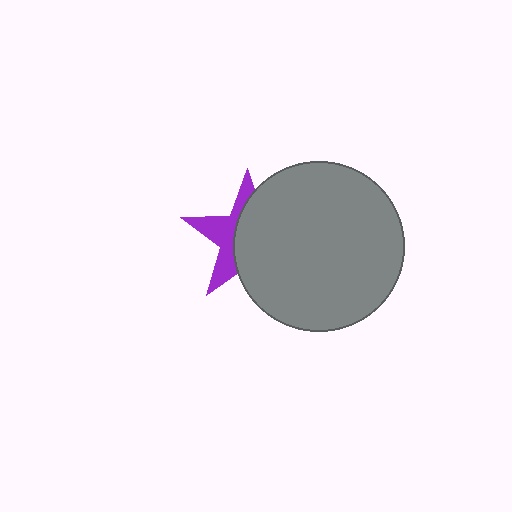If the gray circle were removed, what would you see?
You would see the complete purple star.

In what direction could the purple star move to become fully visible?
The purple star could move left. That would shift it out from behind the gray circle entirely.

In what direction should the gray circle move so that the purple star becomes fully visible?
The gray circle should move right. That is the shortest direction to clear the overlap and leave the purple star fully visible.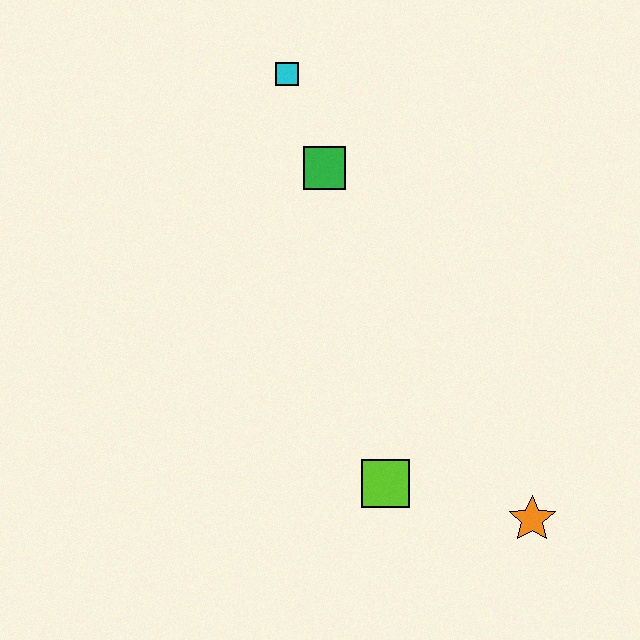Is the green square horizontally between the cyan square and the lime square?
Yes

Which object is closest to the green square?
The cyan square is closest to the green square.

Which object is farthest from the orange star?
The cyan square is farthest from the orange star.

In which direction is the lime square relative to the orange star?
The lime square is to the left of the orange star.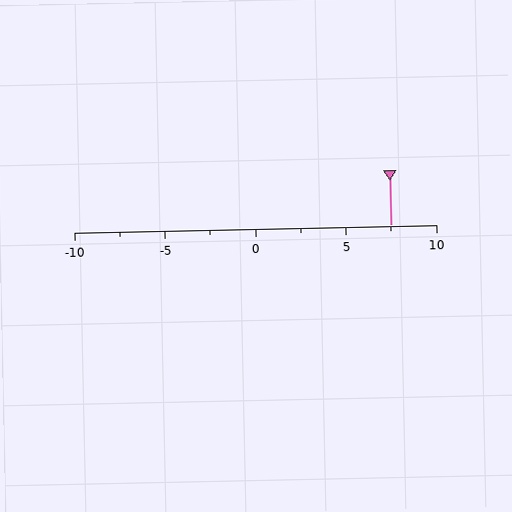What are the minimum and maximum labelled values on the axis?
The axis runs from -10 to 10.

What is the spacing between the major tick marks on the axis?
The major ticks are spaced 5 apart.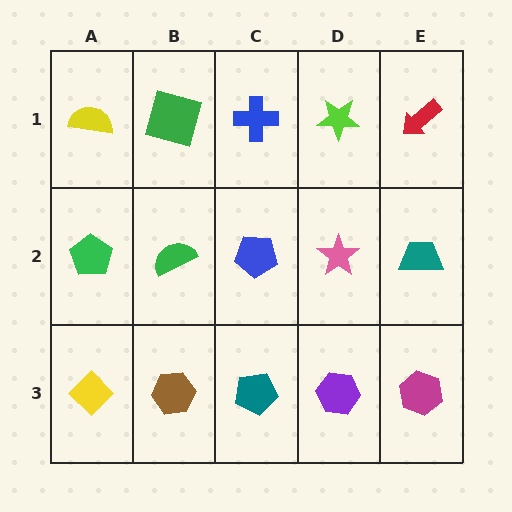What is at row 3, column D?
A purple hexagon.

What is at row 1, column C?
A blue cross.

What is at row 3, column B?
A brown hexagon.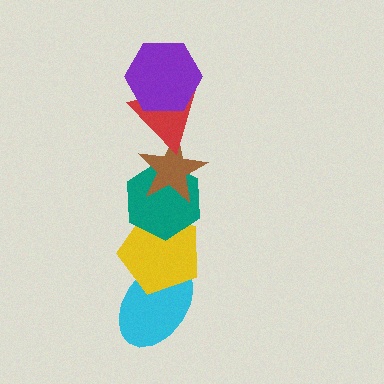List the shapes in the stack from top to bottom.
From top to bottom: the purple hexagon, the red triangle, the brown star, the teal hexagon, the yellow pentagon, the cyan ellipse.